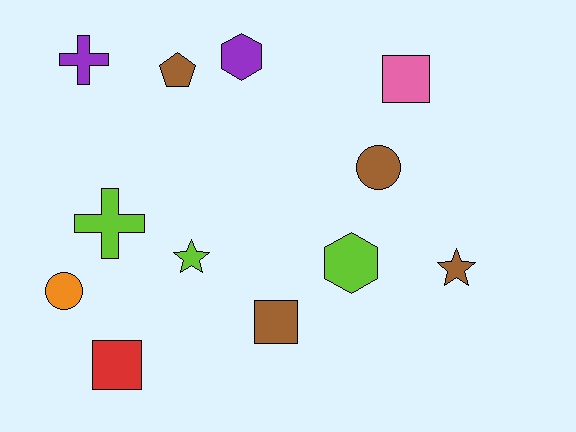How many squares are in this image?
There are 3 squares.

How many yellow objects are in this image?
There are no yellow objects.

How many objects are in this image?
There are 12 objects.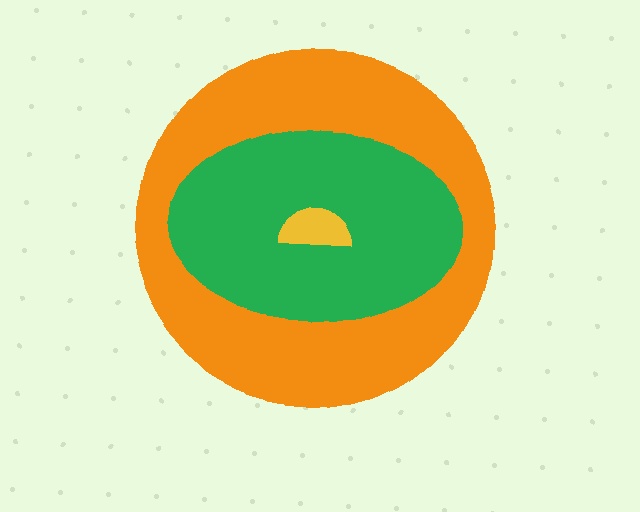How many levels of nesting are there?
3.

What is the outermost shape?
The orange circle.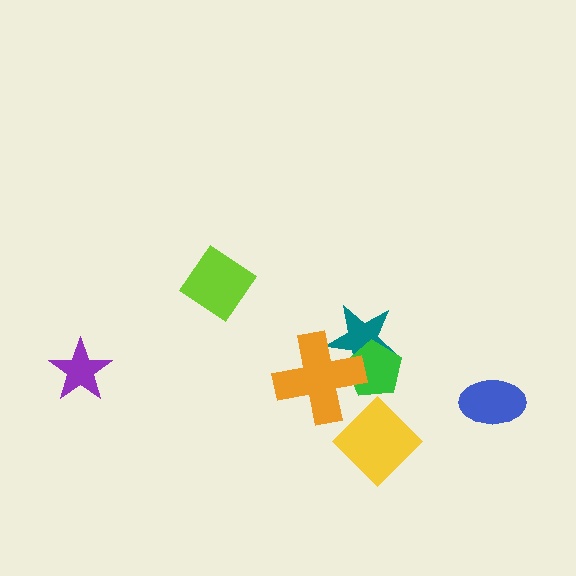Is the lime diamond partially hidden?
No, no other shape covers it.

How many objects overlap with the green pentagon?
2 objects overlap with the green pentagon.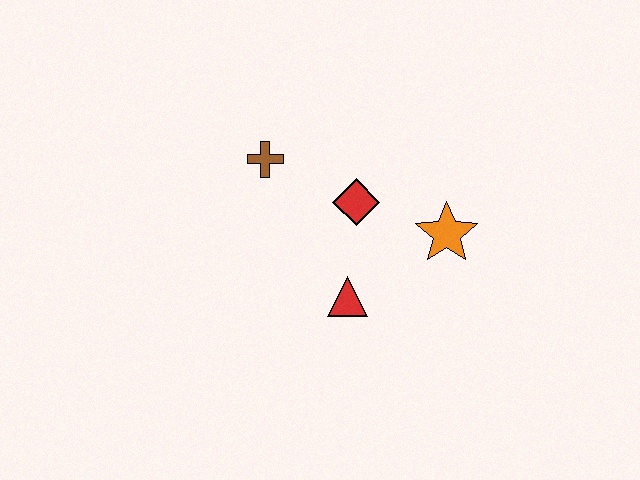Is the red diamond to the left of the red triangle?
No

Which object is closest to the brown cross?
The red diamond is closest to the brown cross.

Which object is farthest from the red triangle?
The brown cross is farthest from the red triangle.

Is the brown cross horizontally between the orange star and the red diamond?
No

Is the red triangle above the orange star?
No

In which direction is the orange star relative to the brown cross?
The orange star is to the right of the brown cross.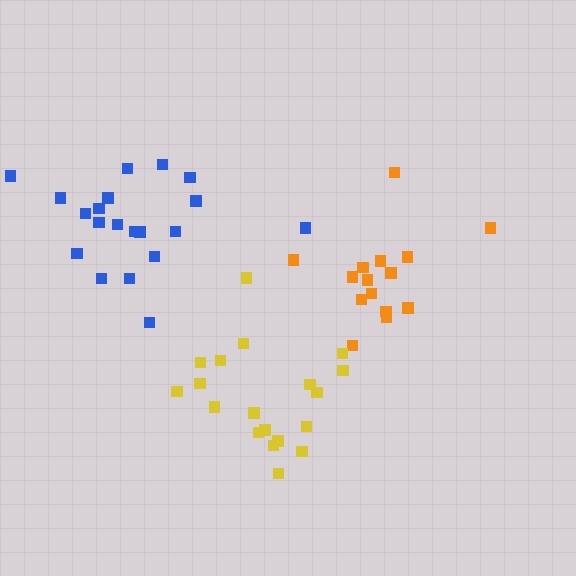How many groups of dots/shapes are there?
There are 3 groups.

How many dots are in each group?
Group 1: 15 dots, Group 2: 19 dots, Group 3: 20 dots (54 total).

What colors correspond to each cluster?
The clusters are colored: orange, yellow, blue.